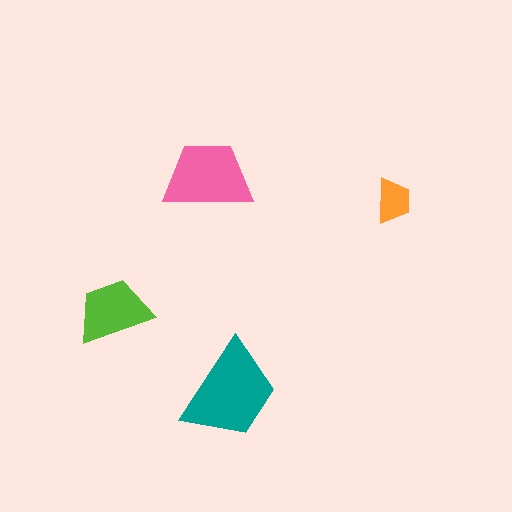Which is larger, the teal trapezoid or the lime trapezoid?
The teal one.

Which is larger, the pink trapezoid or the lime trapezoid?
The pink one.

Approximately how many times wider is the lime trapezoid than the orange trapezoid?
About 1.5 times wider.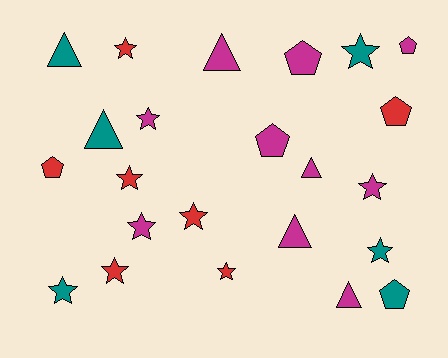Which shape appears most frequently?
Star, with 11 objects.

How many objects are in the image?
There are 23 objects.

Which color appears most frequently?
Magenta, with 10 objects.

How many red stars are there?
There are 5 red stars.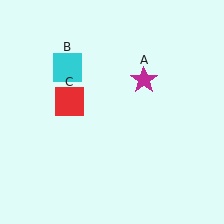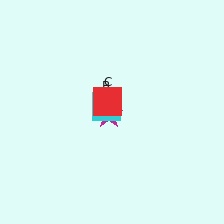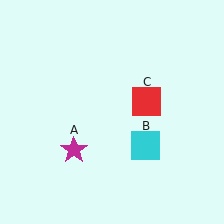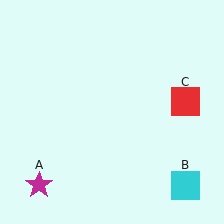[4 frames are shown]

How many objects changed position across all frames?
3 objects changed position: magenta star (object A), cyan square (object B), red square (object C).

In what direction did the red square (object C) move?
The red square (object C) moved right.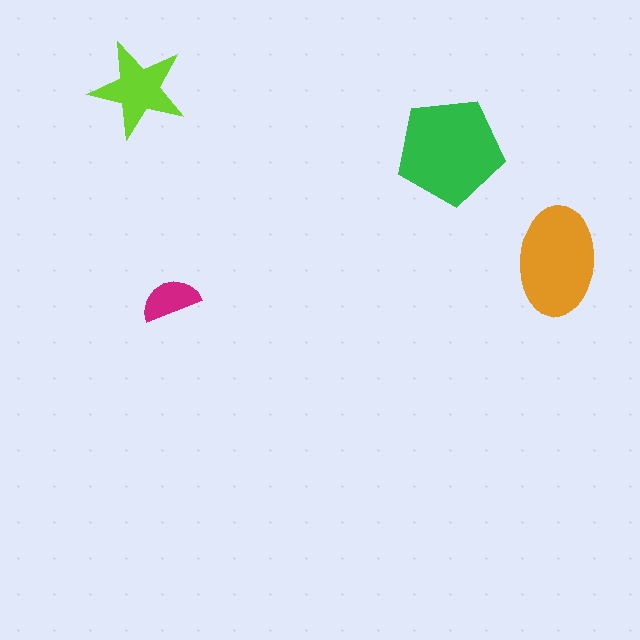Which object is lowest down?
The magenta semicircle is bottommost.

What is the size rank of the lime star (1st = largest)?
3rd.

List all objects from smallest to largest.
The magenta semicircle, the lime star, the orange ellipse, the green pentagon.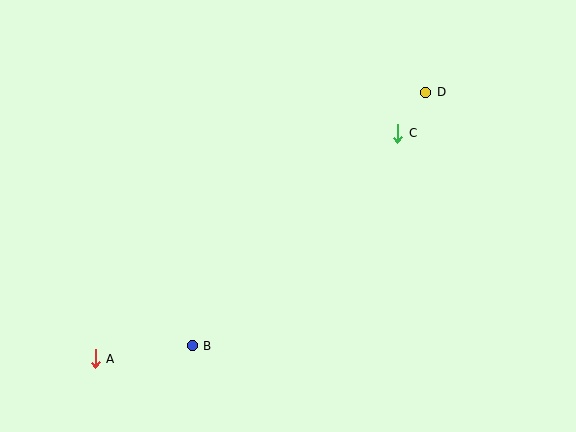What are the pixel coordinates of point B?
Point B is at (192, 346).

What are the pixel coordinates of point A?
Point A is at (95, 359).